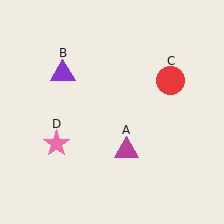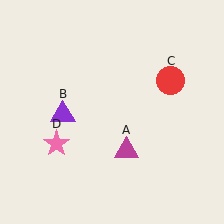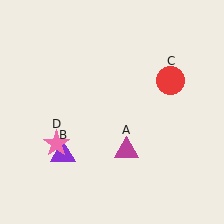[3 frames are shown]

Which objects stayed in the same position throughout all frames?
Magenta triangle (object A) and red circle (object C) and pink star (object D) remained stationary.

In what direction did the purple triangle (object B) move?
The purple triangle (object B) moved down.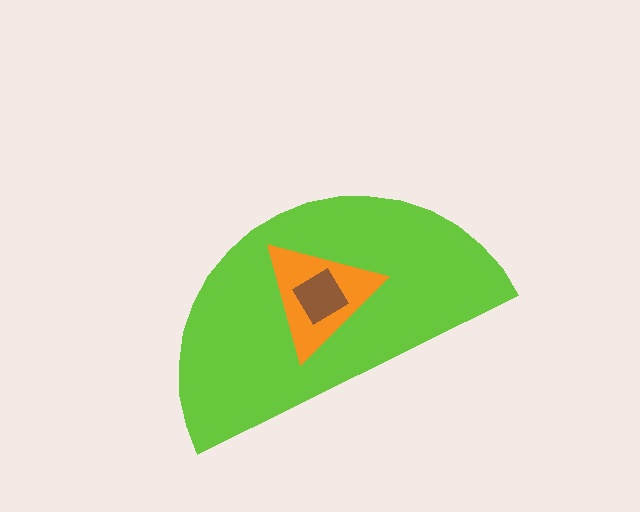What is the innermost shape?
The brown diamond.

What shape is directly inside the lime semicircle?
The orange triangle.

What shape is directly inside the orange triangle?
The brown diamond.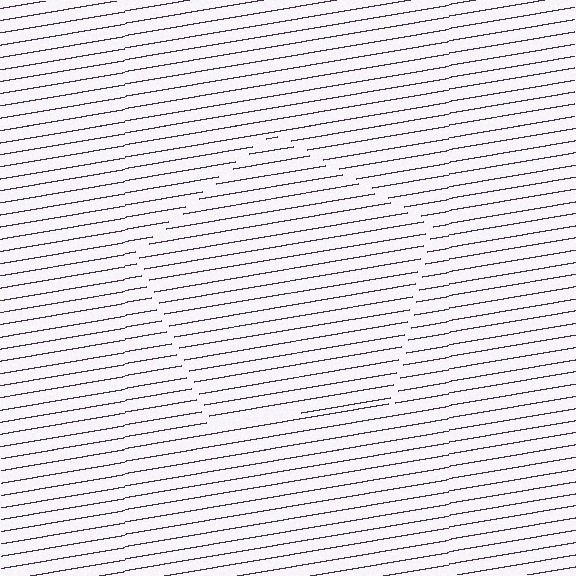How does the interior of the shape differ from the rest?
The interior of the shape contains the same grating, shifted by half a period — the contour is defined by the phase discontinuity where line-ends from the inner and outer gratings abut.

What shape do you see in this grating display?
An illusory pentagon. The interior of the shape contains the same grating, shifted by half a period — the contour is defined by the phase discontinuity where line-ends from the inner and outer gratings abut.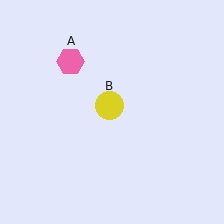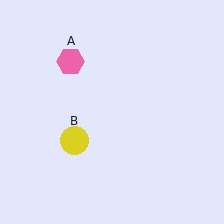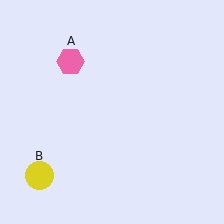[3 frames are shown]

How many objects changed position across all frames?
1 object changed position: yellow circle (object B).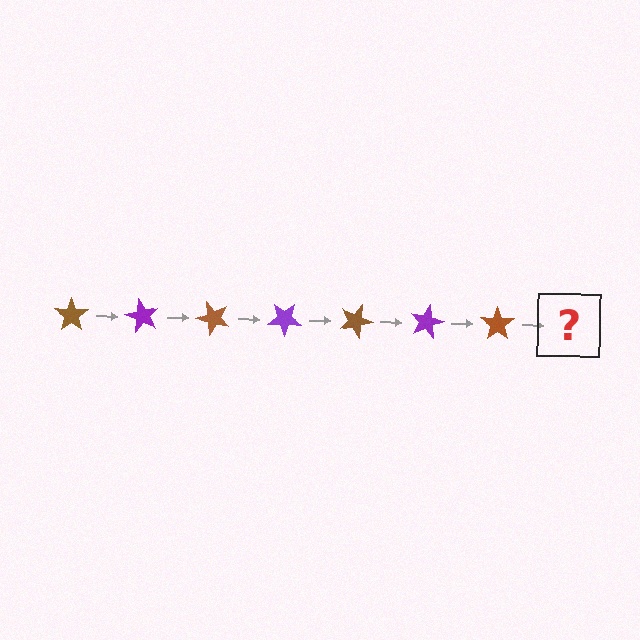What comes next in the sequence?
The next element should be a purple star, rotated 420 degrees from the start.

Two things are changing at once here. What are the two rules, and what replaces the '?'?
The two rules are that it rotates 60 degrees each step and the color cycles through brown and purple. The '?' should be a purple star, rotated 420 degrees from the start.